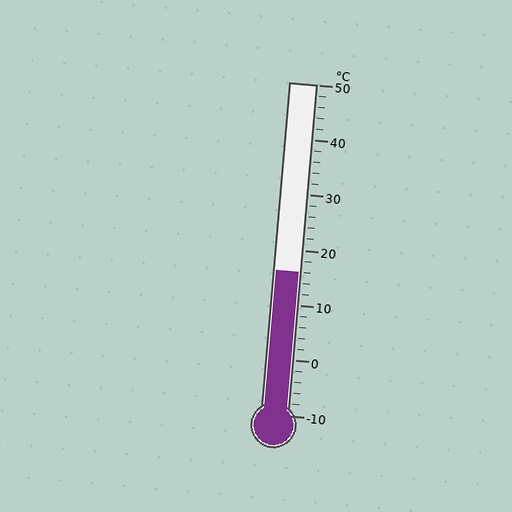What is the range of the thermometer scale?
The thermometer scale ranges from -10°C to 50°C.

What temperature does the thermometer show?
The thermometer shows approximately 16°C.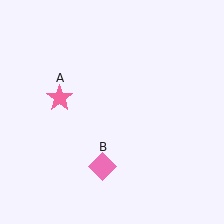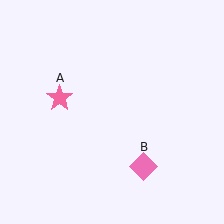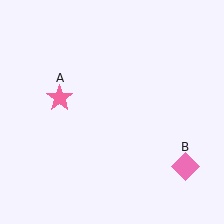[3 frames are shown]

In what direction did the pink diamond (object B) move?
The pink diamond (object B) moved right.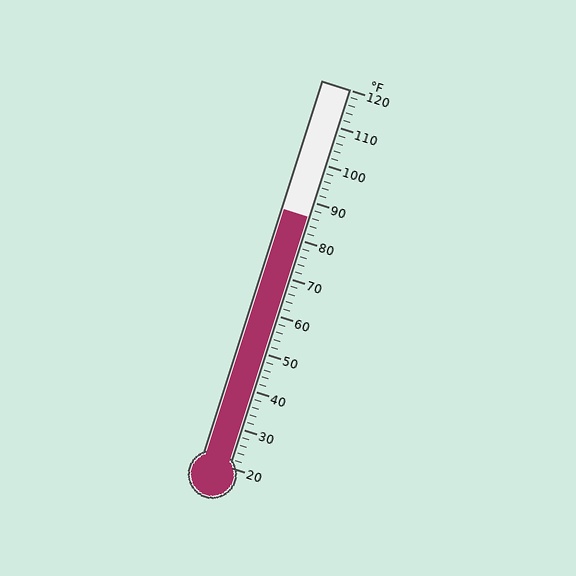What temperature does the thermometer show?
The thermometer shows approximately 86°F.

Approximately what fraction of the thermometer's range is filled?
The thermometer is filled to approximately 65% of its range.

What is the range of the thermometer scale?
The thermometer scale ranges from 20°F to 120°F.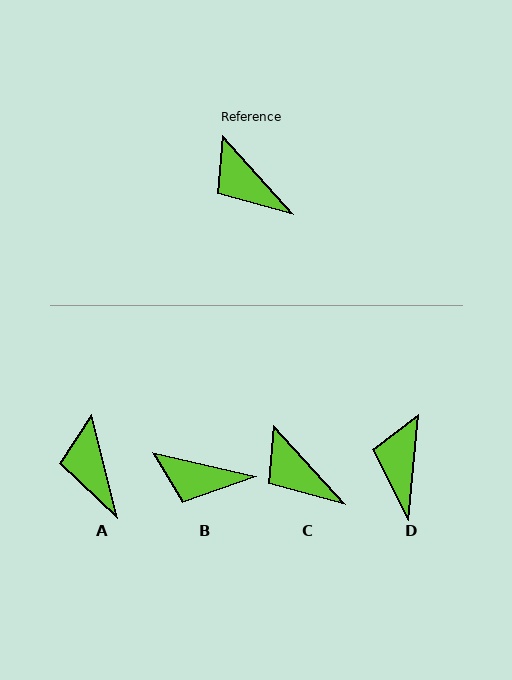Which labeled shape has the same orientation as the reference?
C.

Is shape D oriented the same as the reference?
No, it is off by about 48 degrees.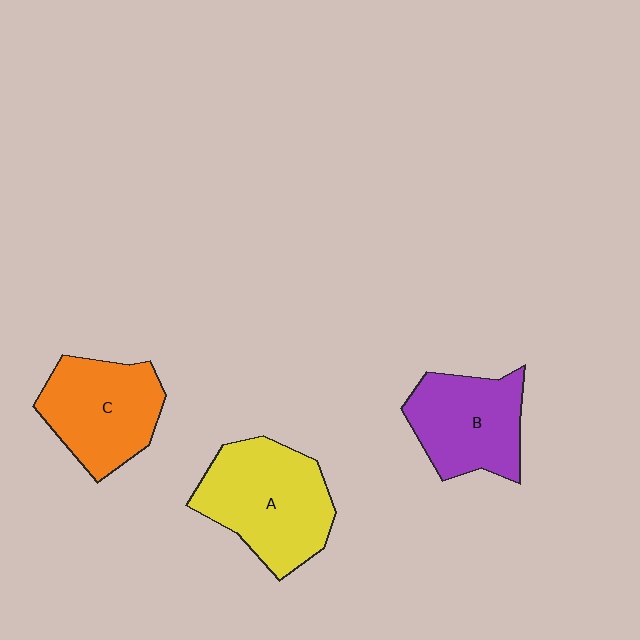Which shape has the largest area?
Shape A (yellow).